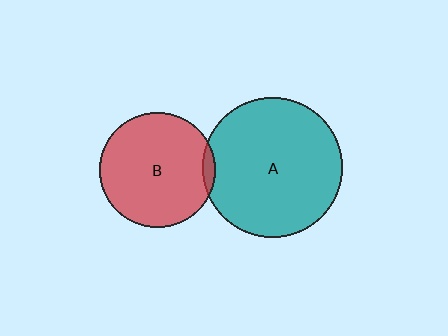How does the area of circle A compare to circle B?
Approximately 1.5 times.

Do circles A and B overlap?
Yes.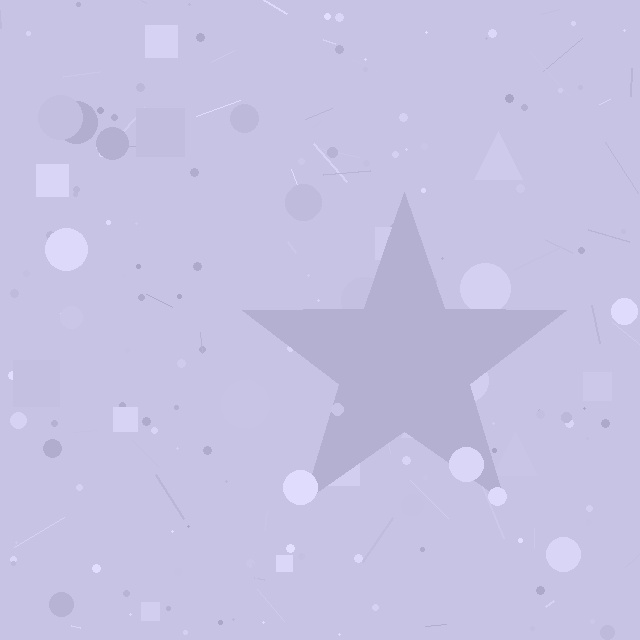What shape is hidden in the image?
A star is hidden in the image.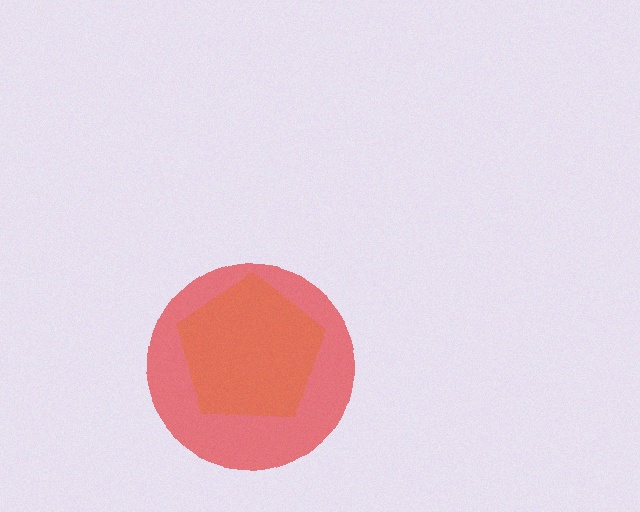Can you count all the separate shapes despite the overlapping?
Yes, there are 2 separate shapes.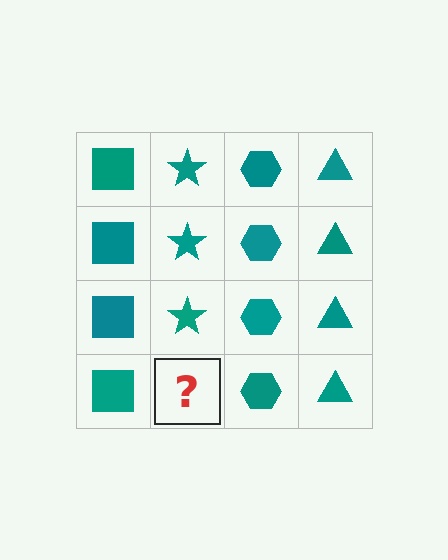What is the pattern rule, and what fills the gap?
The rule is that each column has a consistent shape. The gap should be filled with a teal star.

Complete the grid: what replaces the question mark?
The question mark should be replaced with a teal star.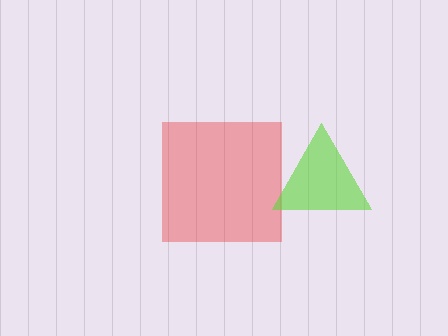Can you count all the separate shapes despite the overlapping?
Yes, there are 2 separate shapes.